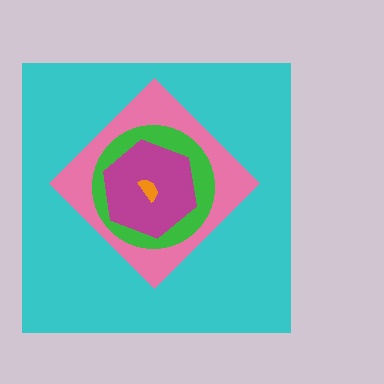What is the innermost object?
The orange semicircle.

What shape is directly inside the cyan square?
The pink diamond.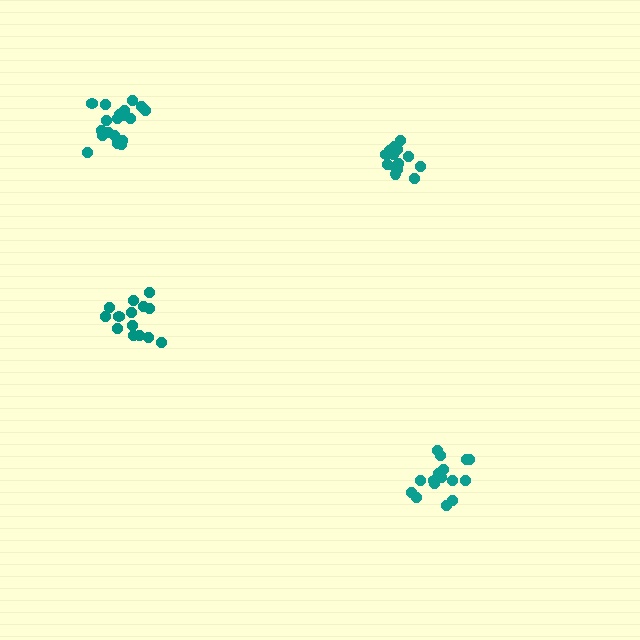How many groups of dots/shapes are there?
There are 4 groups.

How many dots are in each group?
Group 1: 14 dots, Group 2: 17 dots, Group 3: 16 dots, Group 4: 19 dots (66 total).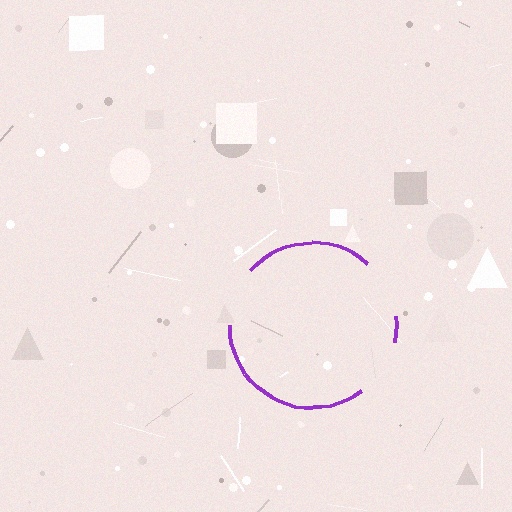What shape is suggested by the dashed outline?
The dashed outline suggests a circle.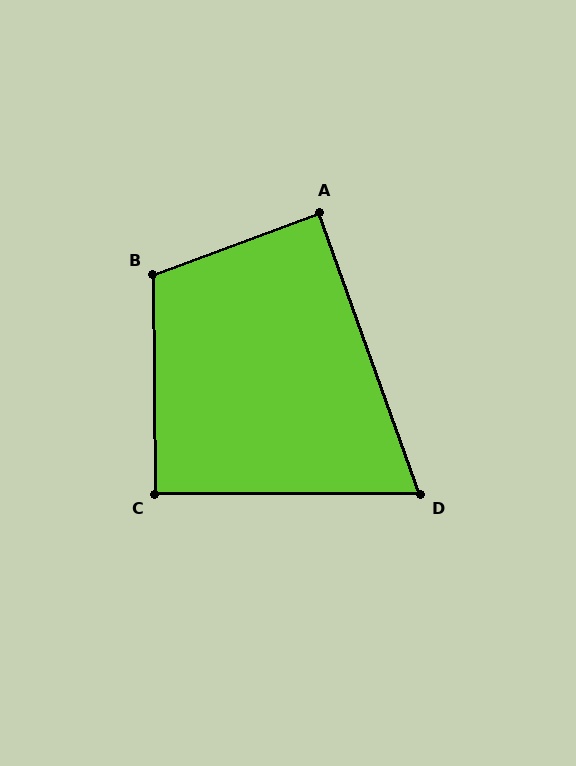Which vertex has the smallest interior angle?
D, at approximately 70 degrees.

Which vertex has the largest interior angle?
B, at approximately 110 degrees.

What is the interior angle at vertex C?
Approximately 91 degrees (approximately right).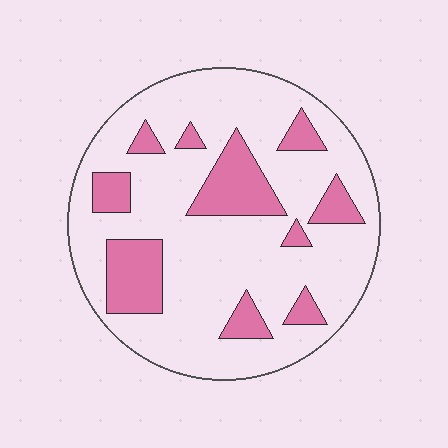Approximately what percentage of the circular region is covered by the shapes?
Approximately 20%.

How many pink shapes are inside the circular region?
10.